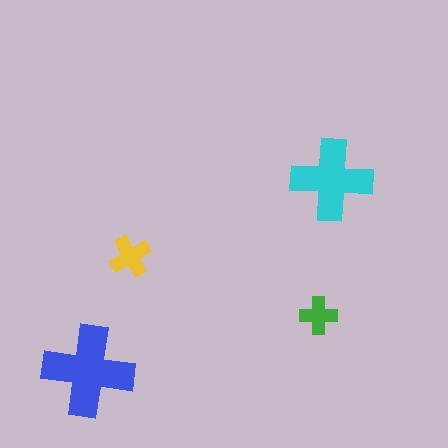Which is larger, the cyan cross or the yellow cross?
The cyan one.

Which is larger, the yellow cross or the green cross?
The yellow one.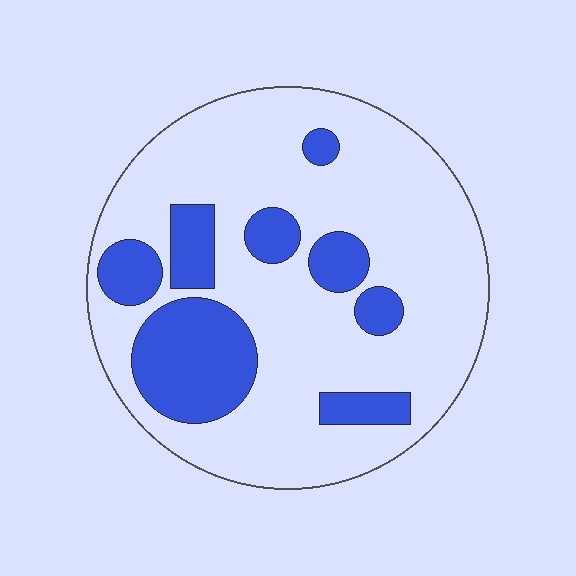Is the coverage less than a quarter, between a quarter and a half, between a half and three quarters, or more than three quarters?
Less than a quarter.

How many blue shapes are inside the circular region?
8.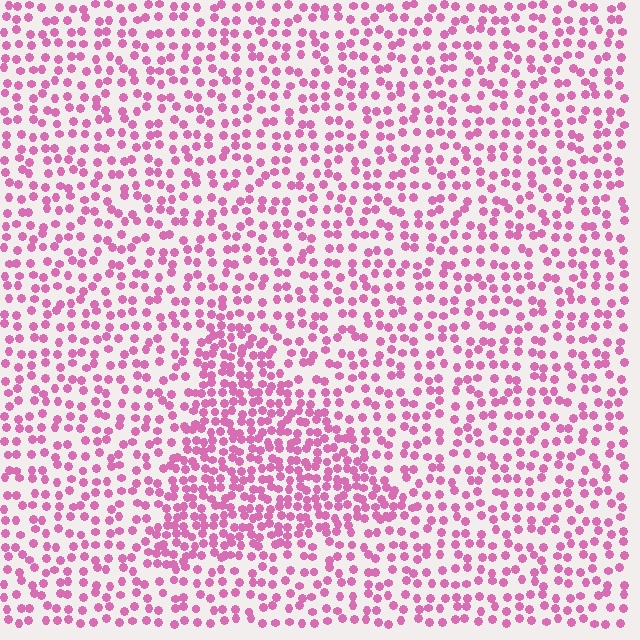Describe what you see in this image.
The image contains small pink elements arranged at two different densities. A triangle-shaped region is visible where the elements are more densely packed than the surrounding area.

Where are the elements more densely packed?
The elements are more densely packed inside the triangle boundary.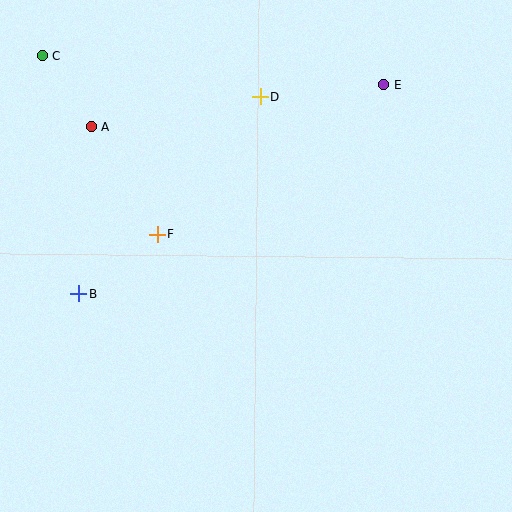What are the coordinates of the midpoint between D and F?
The midpoint between D and F is at (209, 165).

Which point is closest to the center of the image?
Point F at (157, 234) is closest to the center.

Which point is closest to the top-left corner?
Point C is closest to the top-left corner.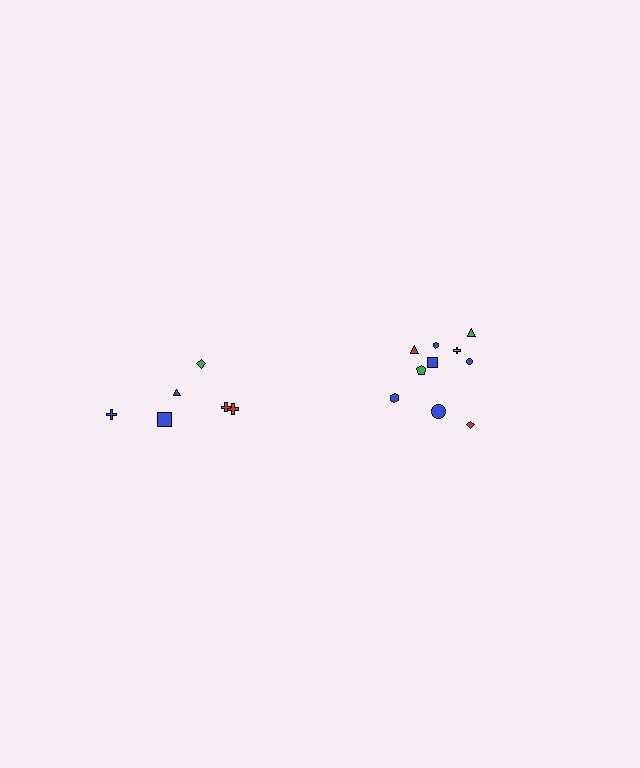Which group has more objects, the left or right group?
The right group.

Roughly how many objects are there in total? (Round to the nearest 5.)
Roughly 15 objects in total.